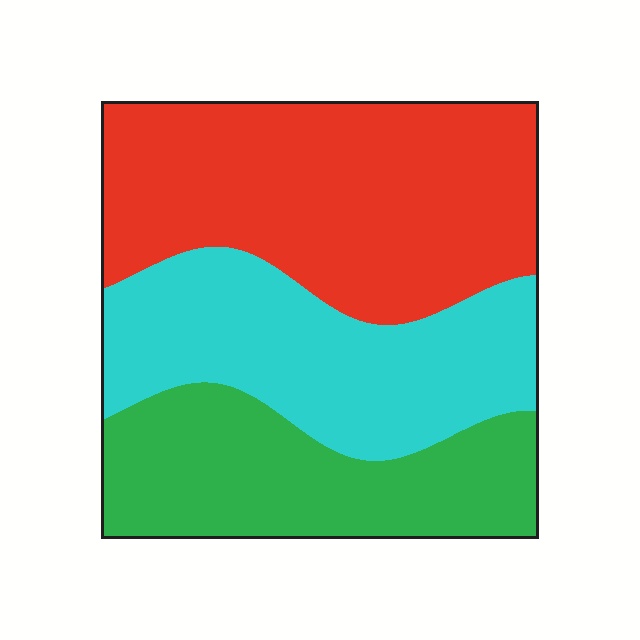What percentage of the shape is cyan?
Cyan takes up between a sixth and a third of the shape.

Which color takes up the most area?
Red, at roughly 40%.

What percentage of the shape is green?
Green takes up between a quarter and a half of the shape.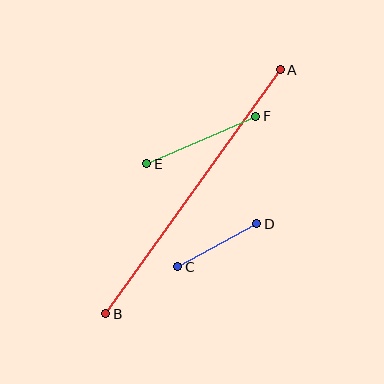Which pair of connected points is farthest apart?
Points A and B are farthest apart.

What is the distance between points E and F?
The distance is approximately 119 pixels.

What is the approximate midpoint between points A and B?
The midpoint is at approximately (193, 192) pixels.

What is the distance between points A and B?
The distance is approximately 300 pixels.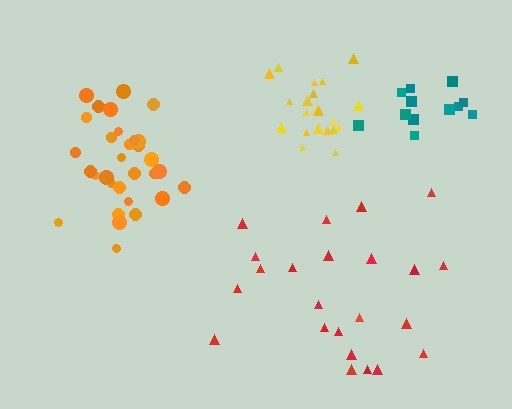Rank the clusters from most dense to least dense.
yellow, orange, teal, red.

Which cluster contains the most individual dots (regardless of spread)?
Orange (31).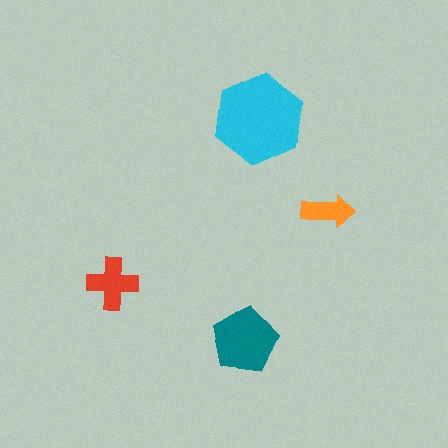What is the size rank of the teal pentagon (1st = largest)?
2nd.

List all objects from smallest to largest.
The orange arrow, the red cross, the teal pentagon, the cyan hexagon.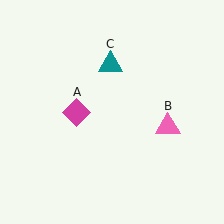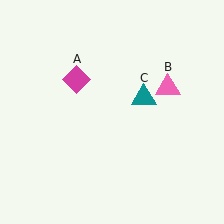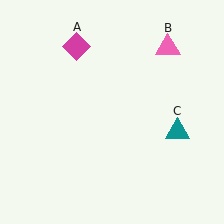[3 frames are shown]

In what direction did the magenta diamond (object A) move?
The magenta diamond (object A) moved up.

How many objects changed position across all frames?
3 objects changed position: magenta diamond (object A), pink triangle (object B), teal triangle (object C).